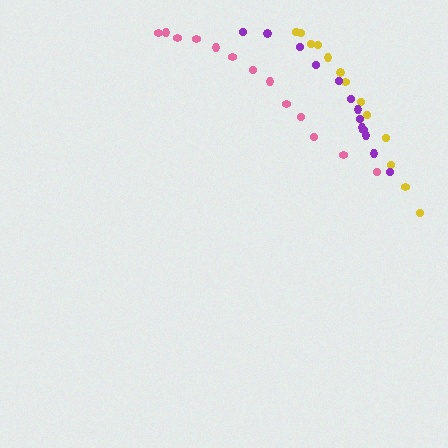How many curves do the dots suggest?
There are 3 distinct paths.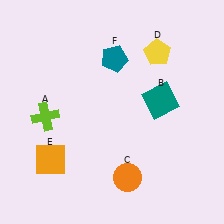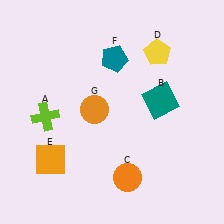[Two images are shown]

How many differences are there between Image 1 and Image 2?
There is 1 difference between the two images.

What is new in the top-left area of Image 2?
An orange circle (G) was added in the top-left area of Image 2.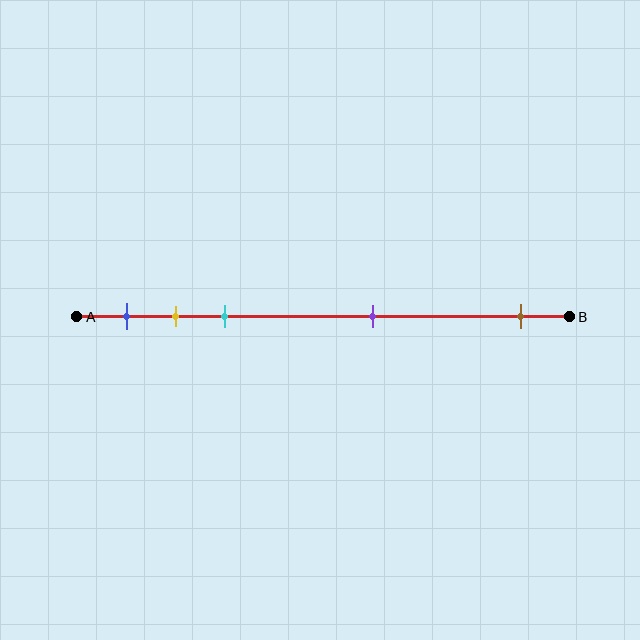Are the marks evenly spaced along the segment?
No, the marks are not evenly spaced.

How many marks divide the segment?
There are 5 marks dividing the segment.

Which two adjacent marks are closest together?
The yellow and cyan marks are the closest adjacent pair.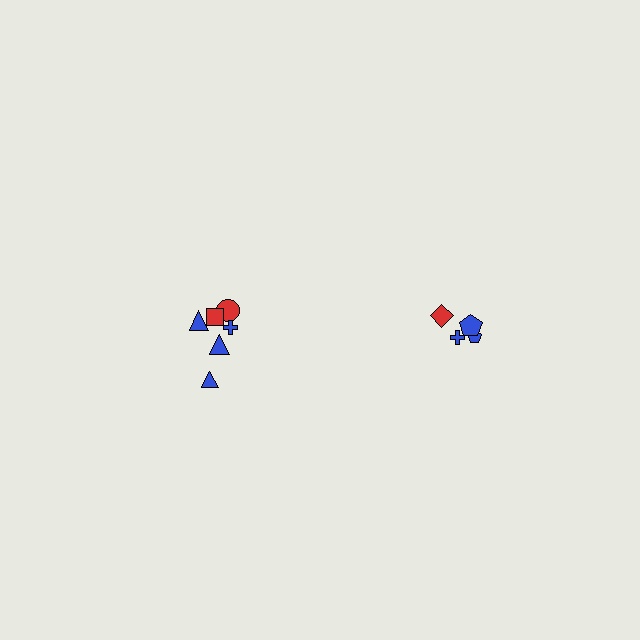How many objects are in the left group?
There are 6 objects.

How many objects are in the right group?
There are 4 objects.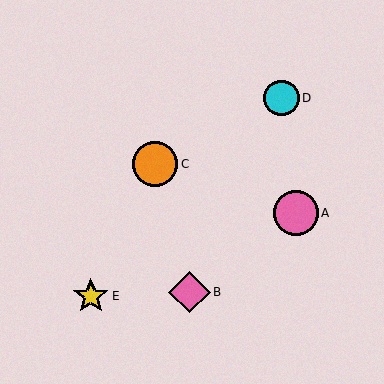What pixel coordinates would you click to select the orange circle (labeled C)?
Click at (155, 164) to select the orange circle C.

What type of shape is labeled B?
Shape B is a pink diamond.